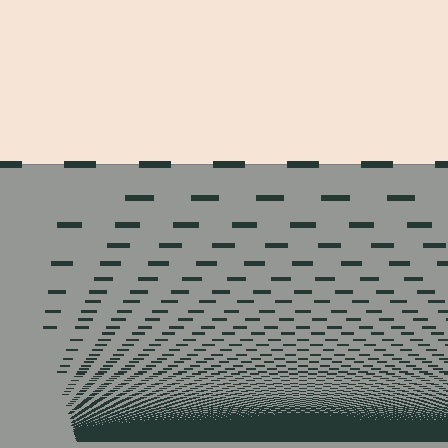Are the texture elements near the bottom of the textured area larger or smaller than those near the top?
Smaller. The gradient is inverted — elements near the bottom are smaller and denser.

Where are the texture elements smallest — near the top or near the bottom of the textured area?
Near the bottom.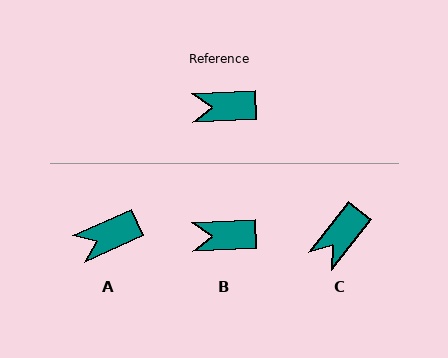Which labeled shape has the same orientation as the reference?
B.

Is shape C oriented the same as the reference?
No, it is off by about 50 degrees.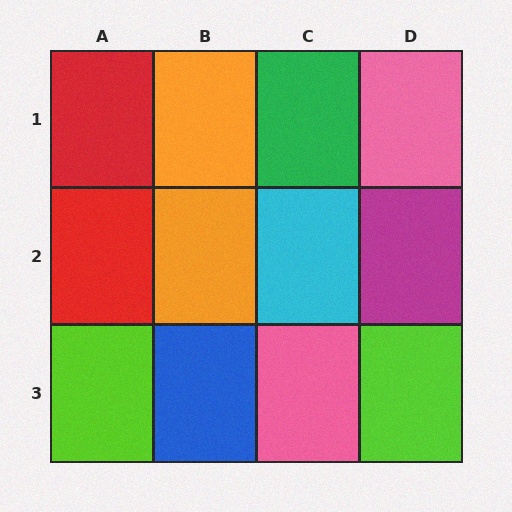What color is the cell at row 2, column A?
Red.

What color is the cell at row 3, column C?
Pink.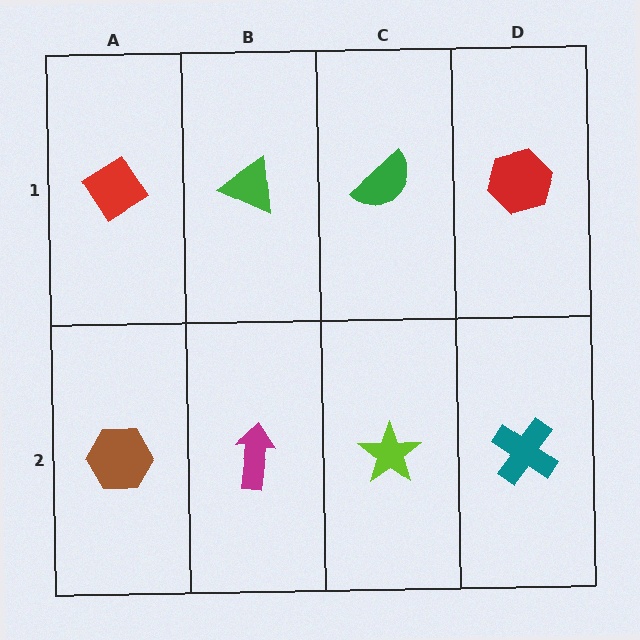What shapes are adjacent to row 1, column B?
A magenta arrow (row 2, column B), a red diamond (row 1, column A), a green semicircle (row 1, column C).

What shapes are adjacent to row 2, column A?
A red diamond (row 1, column A), a magenta arrow (row 2, column B).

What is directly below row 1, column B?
A magenta arrow.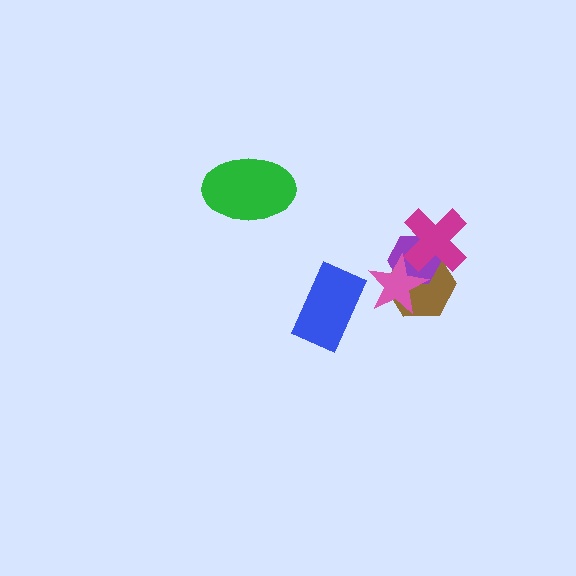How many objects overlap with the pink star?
3 objects overlap with the pink star.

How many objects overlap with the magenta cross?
3 objects overlap with the magenta cross.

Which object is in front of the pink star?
The magenta cross is in front of the pink star.